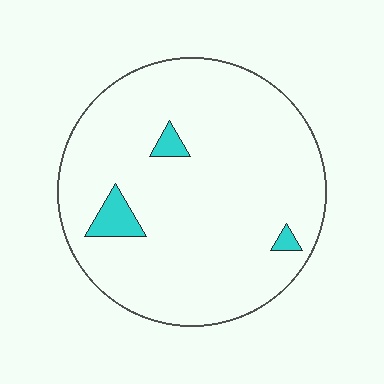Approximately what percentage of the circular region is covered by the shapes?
Approximately 5%.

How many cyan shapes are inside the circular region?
3.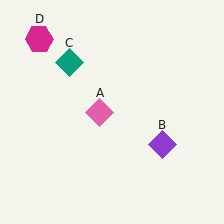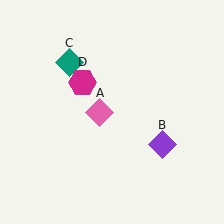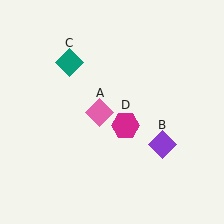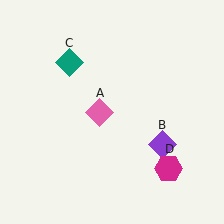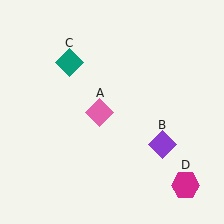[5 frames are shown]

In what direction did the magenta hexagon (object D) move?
The magenta hexagon (object D) moved down and to the right.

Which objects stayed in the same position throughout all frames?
Pink diamond (object A) and purple diamond (object B) and teal diamond (object C) remained stationary.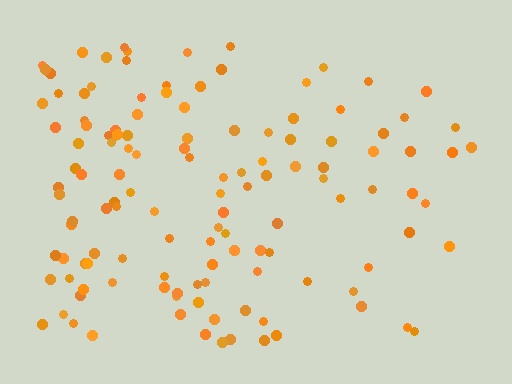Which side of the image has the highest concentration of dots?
The left.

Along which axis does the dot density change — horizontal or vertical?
Horizontal.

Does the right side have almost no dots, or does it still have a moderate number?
Still a moderate number, just noticeably fewer than the left.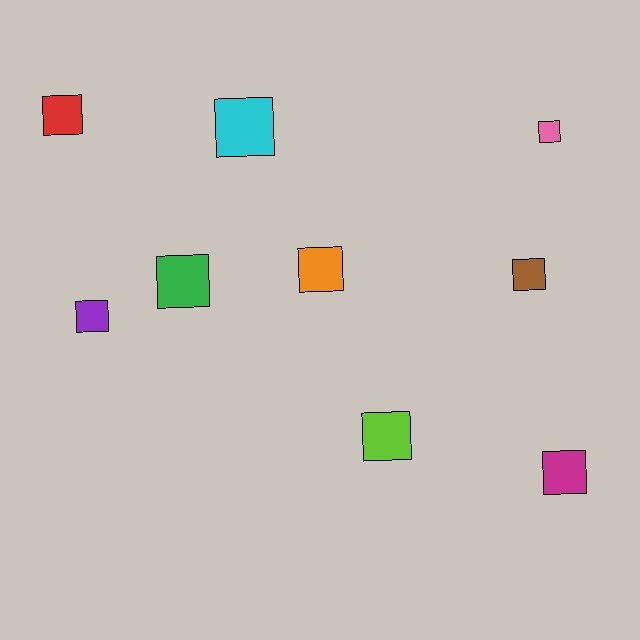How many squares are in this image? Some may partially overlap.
There are 9 squares.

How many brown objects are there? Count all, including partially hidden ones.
There is 1 brown object.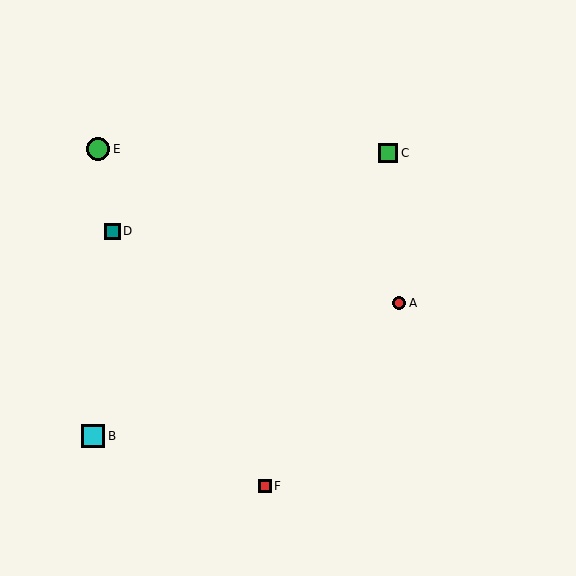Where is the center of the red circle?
The center of the red circle is at (399, 303).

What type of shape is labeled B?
Shape B is a cyan square.